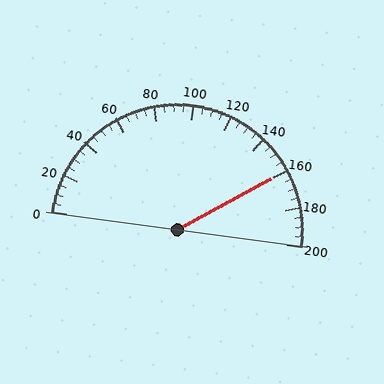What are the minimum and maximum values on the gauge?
The gauge ranges from 0 to 200.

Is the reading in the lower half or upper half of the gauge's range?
The reading is in the upper half of the range (0 to 200).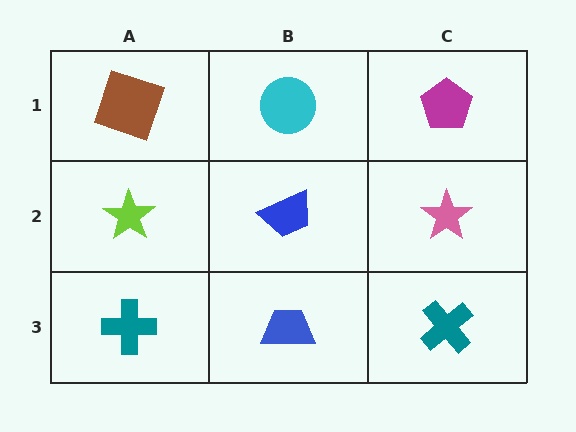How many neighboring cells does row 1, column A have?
2.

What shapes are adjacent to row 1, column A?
A lime star (row 2, column A), a cyan circle (row 1, column B).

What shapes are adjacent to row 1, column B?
A blue trapezoid (row 2, column B), a brown square (row 1, column A), a magenta pentagon (row 1, column C).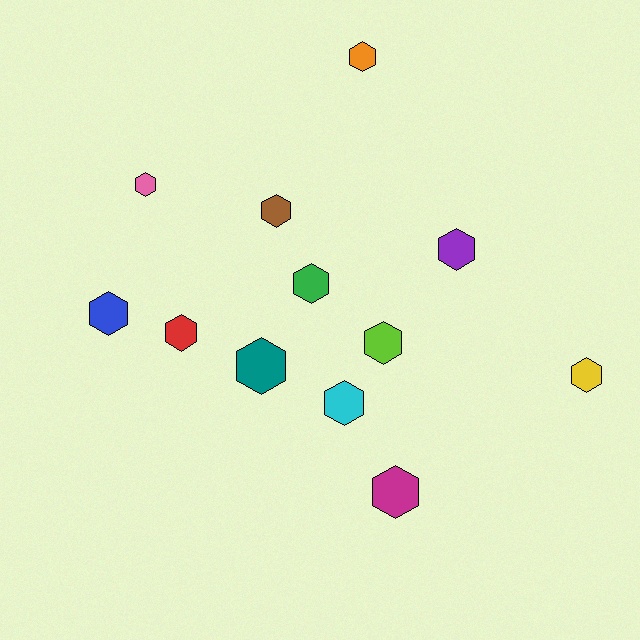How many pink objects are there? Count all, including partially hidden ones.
There is 1 pink object.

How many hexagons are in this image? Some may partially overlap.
There are 12 hexagons.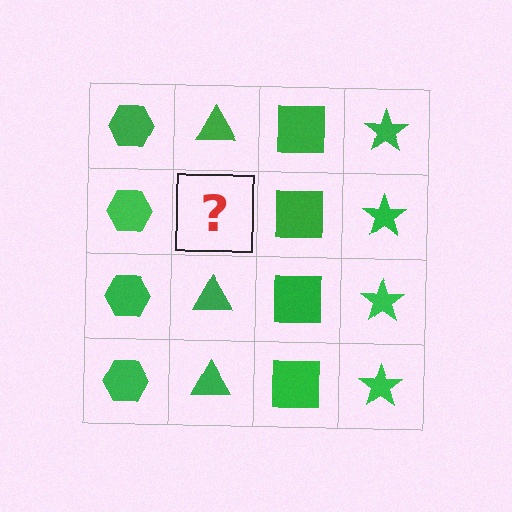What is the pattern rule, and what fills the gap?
The rule is that each column has a consistent shape. The gap should be filled with a green triangle.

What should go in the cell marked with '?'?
The missing cell should contain a green triangle.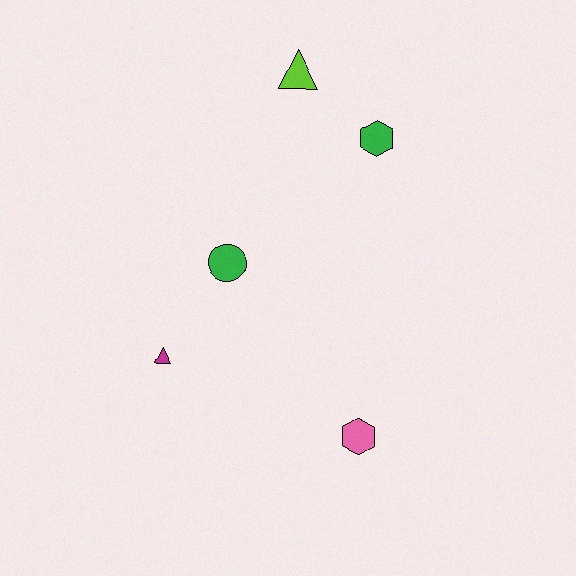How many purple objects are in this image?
There are no purple objects.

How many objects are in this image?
There are 5 objects.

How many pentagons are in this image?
There are no pentagons.